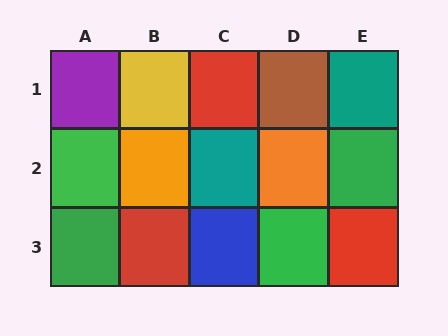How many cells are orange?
2 cells are orange.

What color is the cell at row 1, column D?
Brown.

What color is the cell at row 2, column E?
Green.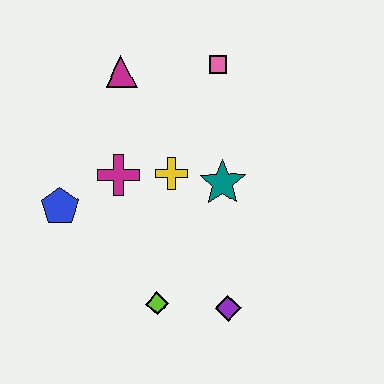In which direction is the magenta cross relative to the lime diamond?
The magenta cross is above the lime diamond.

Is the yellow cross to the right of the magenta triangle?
Yes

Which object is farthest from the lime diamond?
The pink square is farthest from the lime diamond.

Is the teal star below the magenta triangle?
Yes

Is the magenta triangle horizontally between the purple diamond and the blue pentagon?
Yes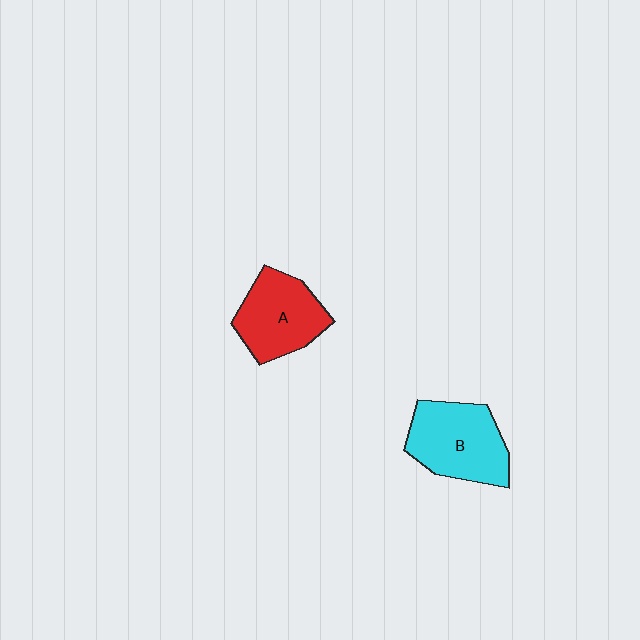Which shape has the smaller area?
Shape A (red).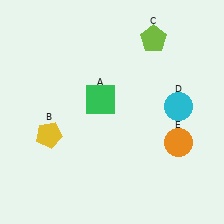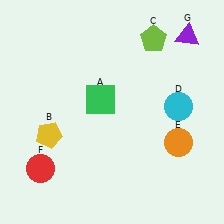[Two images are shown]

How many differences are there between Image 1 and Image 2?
There are 2 differences between the two images.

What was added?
A red circle (F), a purple triangle (G) were added in Image 2.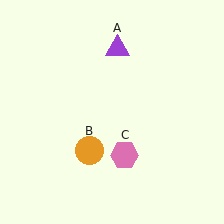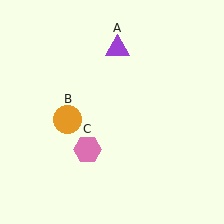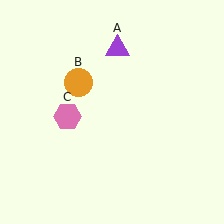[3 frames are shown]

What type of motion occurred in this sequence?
The orange circle (object B), pink hexagon (object C) rotated clockwise around the center of the scene.